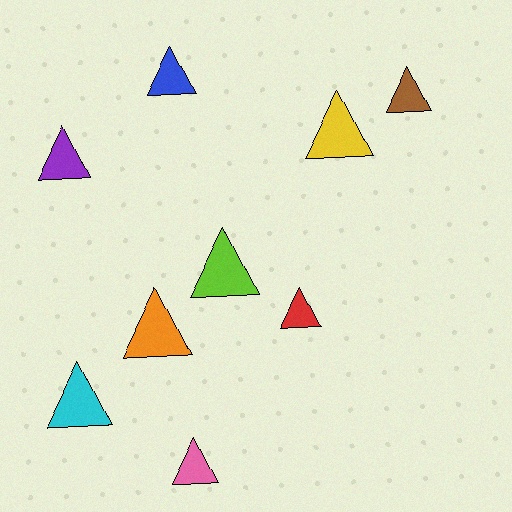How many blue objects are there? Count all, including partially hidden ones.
There is 1 blue object.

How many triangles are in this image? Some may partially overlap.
There are 9 triangles.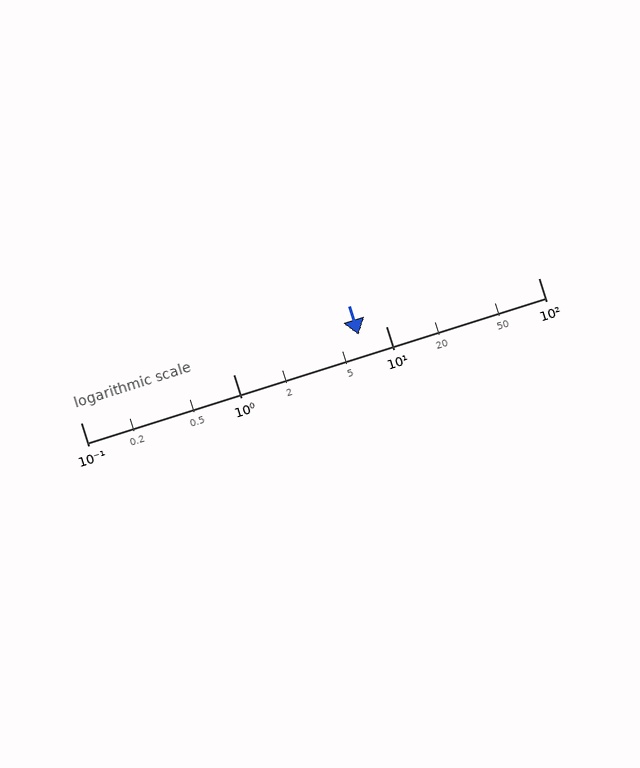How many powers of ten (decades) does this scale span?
The scale spans 3 decades, from 0.1 to 100.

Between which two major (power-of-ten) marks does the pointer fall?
The pointer is between 1 and 10.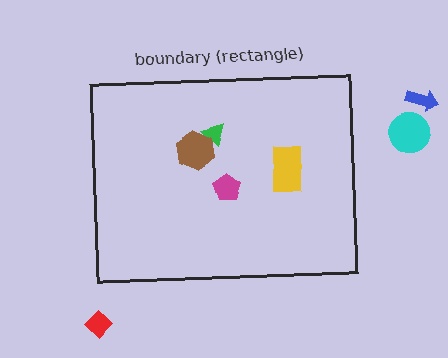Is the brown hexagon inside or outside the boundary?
Inside.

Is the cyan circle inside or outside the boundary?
Outside.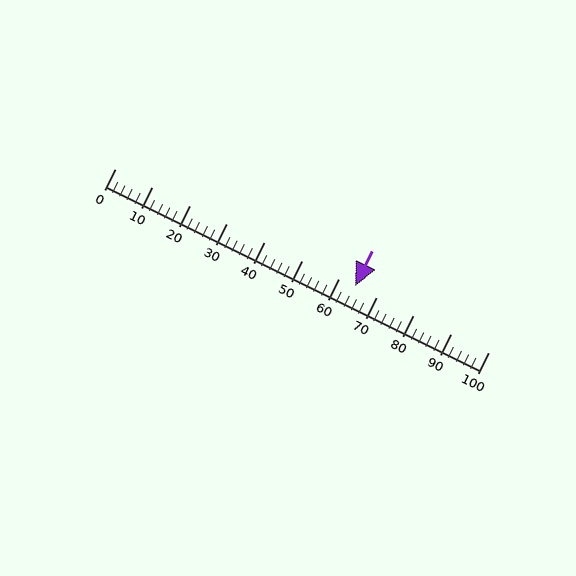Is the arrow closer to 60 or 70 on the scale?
The arrow is closer to 60.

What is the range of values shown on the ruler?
The ruler shows values from 0 to 100.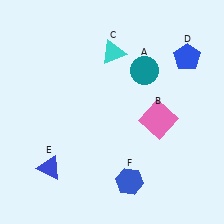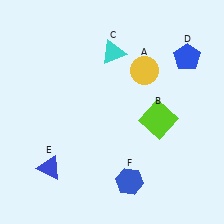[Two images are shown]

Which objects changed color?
A changed from teal to yellow. B changed from pink to lime.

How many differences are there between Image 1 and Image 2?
There are 2 differences between the two images.